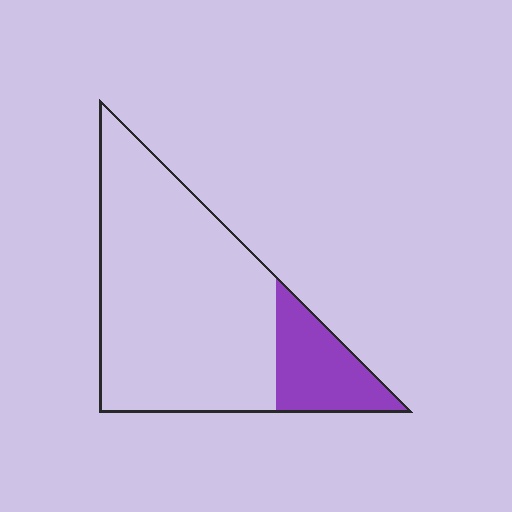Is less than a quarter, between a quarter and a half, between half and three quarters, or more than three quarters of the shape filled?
Less than a quarter.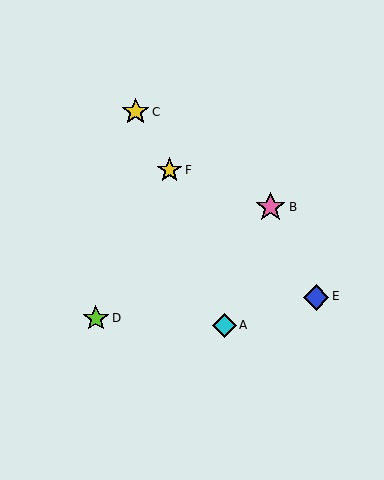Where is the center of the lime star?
The center of the lime star is at (96, 319).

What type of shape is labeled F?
Shape F is a yellow star.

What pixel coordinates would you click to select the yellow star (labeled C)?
Click at (135, 112) to select the yellow star C.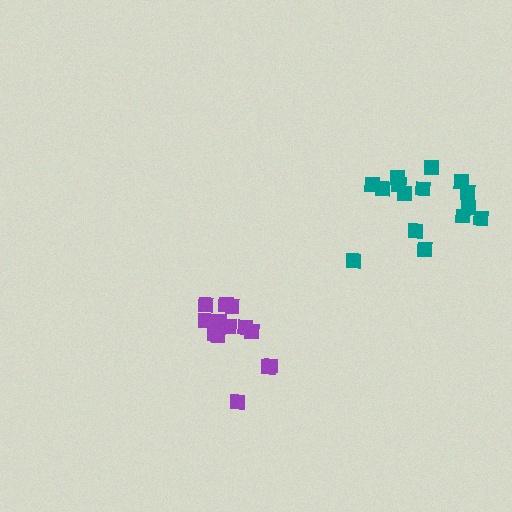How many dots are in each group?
Group 1: 15 dots, Group 2: 14 dots (29 total).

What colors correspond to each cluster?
The clusters are colored: teal, purple.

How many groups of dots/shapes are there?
There are 2 groups.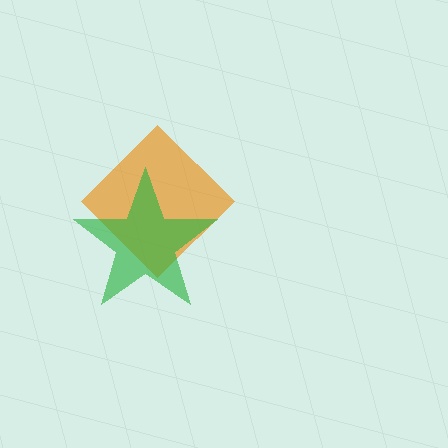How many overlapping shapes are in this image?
There are 2 overlapping shapes in the image.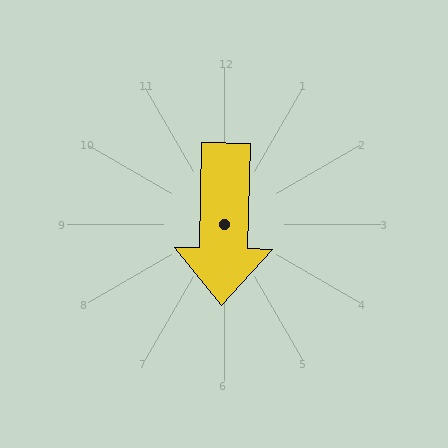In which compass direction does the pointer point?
South.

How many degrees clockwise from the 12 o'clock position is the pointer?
Approximately 181 degrees.